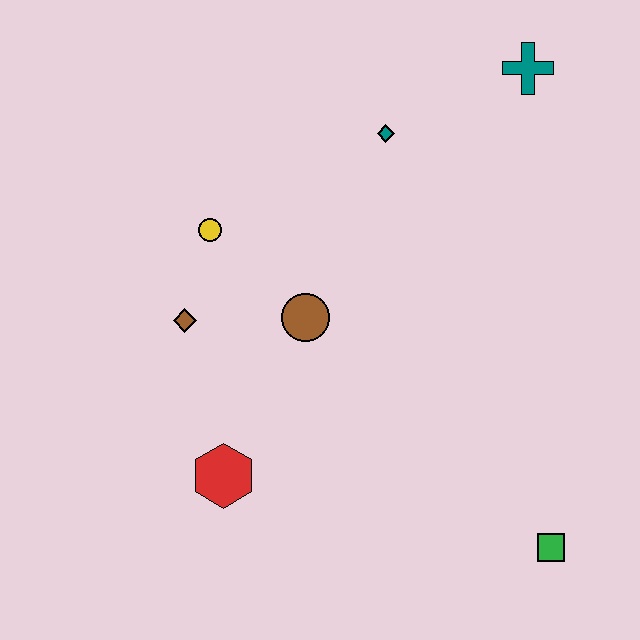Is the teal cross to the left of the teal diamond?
No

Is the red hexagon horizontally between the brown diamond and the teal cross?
Yes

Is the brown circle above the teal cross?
No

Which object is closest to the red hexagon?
The brown diamond is closest to the red hexagon.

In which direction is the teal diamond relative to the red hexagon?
The teal diamond is above the red hexagon.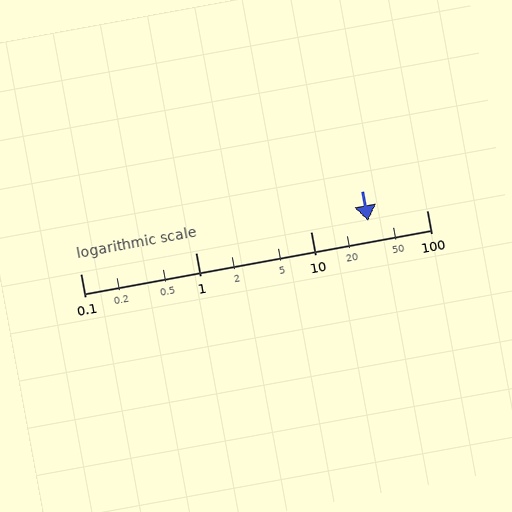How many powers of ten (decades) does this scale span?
The scale spans 3 decades, from 0.1 to 100.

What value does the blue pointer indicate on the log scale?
The pointer indicates approximately 31.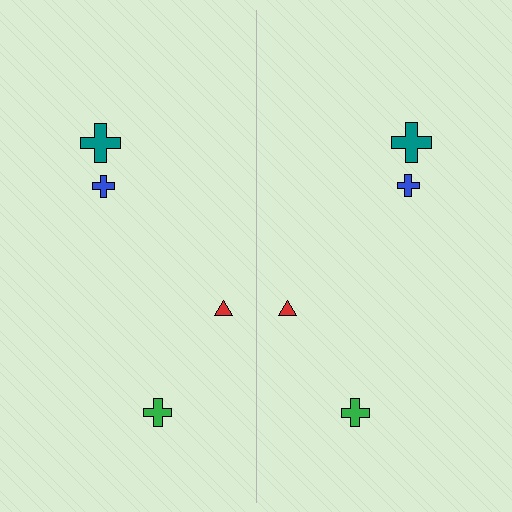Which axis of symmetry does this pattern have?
The pattern has a vertical axis of symmetry running through the center of the image.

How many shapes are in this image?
There are 8 shapes in this image.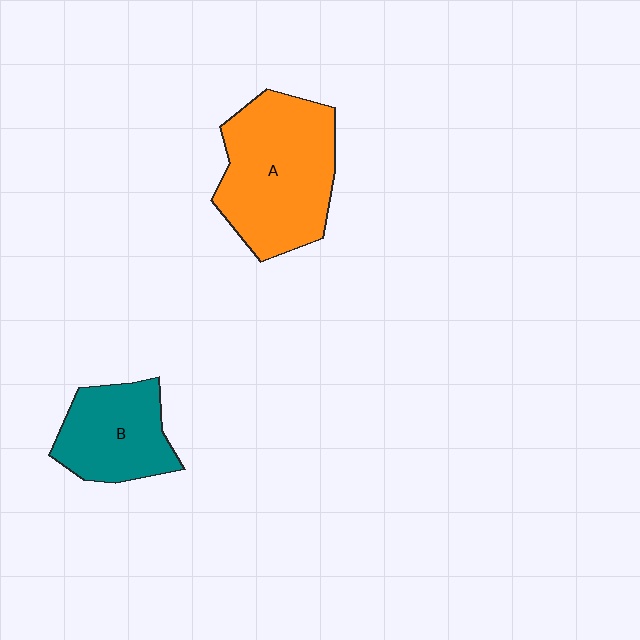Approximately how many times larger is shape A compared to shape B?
Approximately 1.6 times.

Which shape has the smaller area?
Shape B (teal).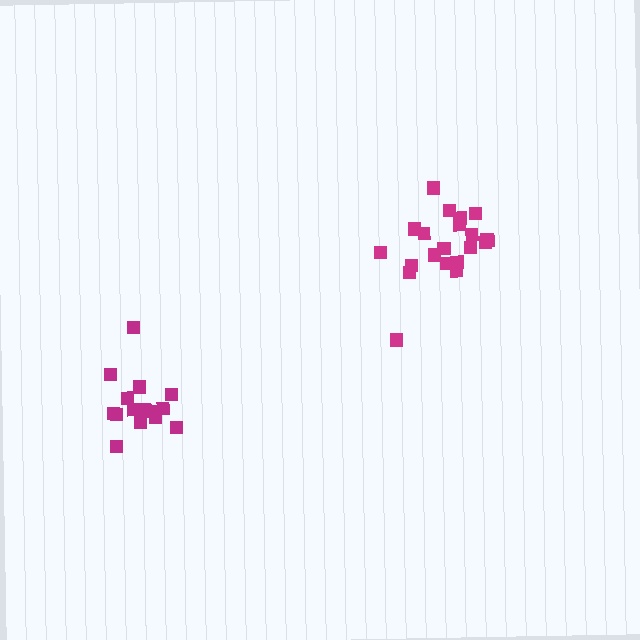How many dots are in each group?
Group 1: 15 dots, Group 2: 20 dots (35 total).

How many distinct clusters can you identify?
There are 2 distinct clusters.